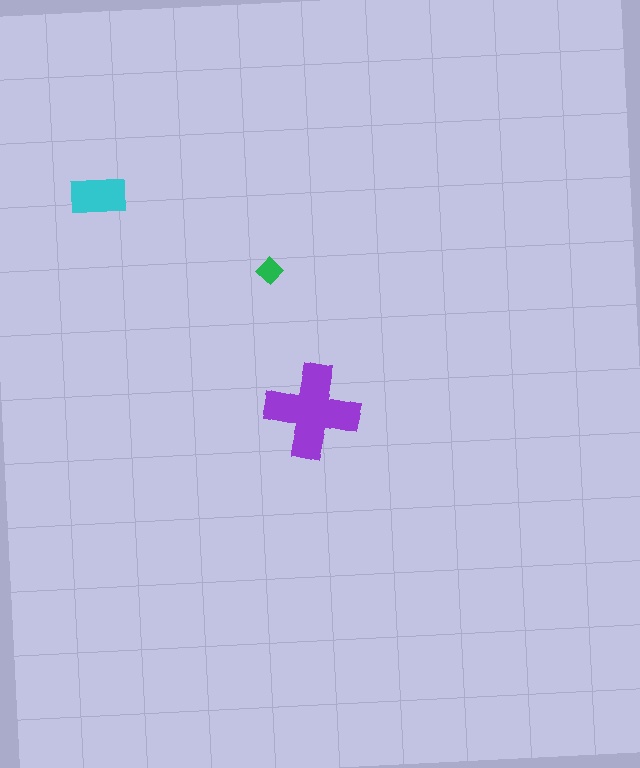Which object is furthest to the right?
The purple cross is rightmost.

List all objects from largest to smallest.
The purple cross, the cyan rectangle, the green diamond.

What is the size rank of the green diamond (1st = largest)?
3rd.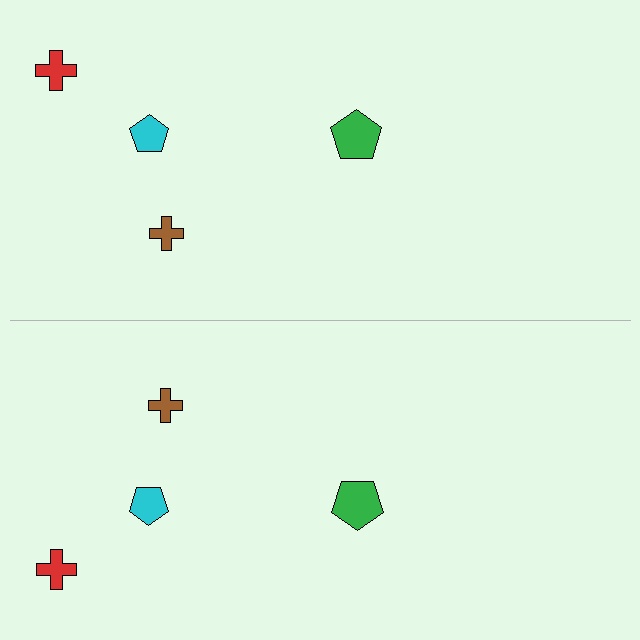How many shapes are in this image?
There are 8 shapes in this image.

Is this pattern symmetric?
Yes, this pattern has bilateral (reflection) symmetry.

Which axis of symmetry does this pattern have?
The pattern has a horizontal axis of symmetry running through the center of the image.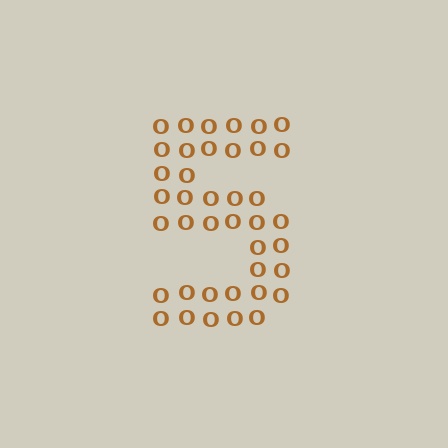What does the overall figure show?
The overall figure shows the digit 5.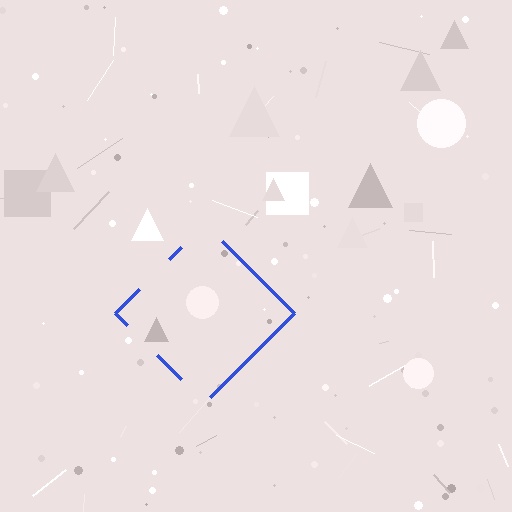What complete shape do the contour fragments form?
The contour fragments form a diamond.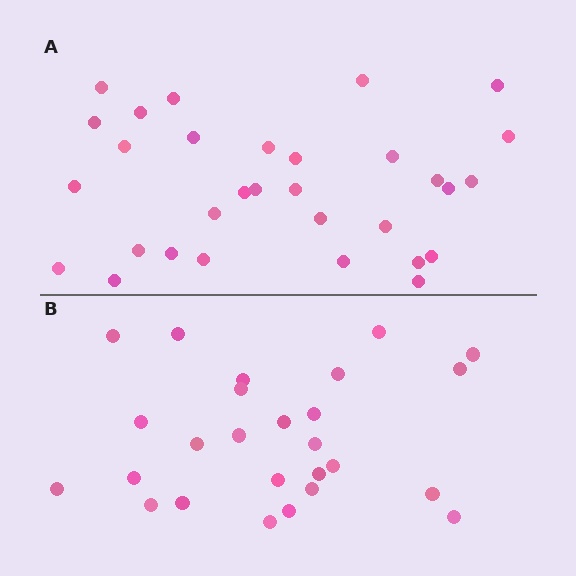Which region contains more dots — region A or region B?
Region A (the top region) has more dots.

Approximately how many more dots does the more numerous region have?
Region A has about 5 more dots than region B.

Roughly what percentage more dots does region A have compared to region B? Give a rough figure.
About 20% more.